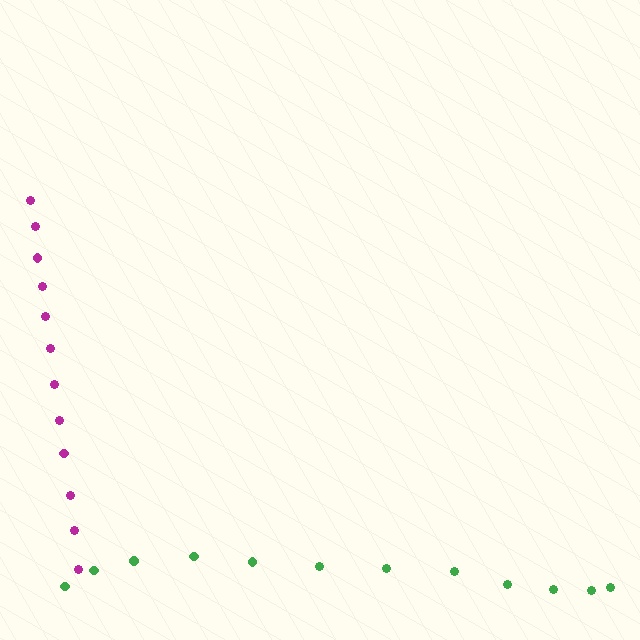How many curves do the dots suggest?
There are 2 distinct paths.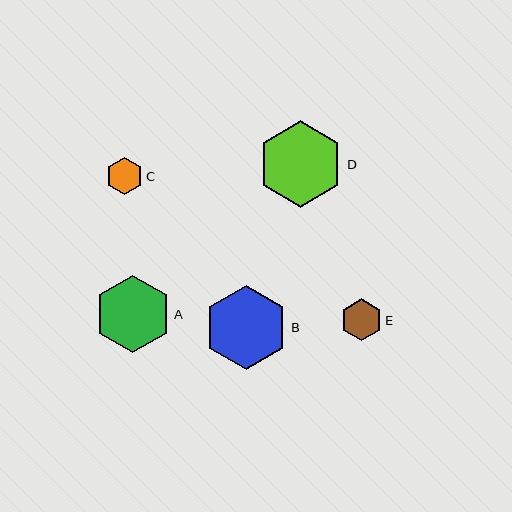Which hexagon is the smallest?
Hexagon C is the smallest with a size of approximately 38 pixels.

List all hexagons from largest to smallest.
From largest to smallest: D, B, A, E, C.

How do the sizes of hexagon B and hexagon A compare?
Hexagon B and hexagon A are approximately the same size.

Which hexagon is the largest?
Hexagon D is the largest with a size of approximately 86 pixels.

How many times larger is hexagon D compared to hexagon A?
Hexagon D is approximately 1.1 times the size of hexagon A.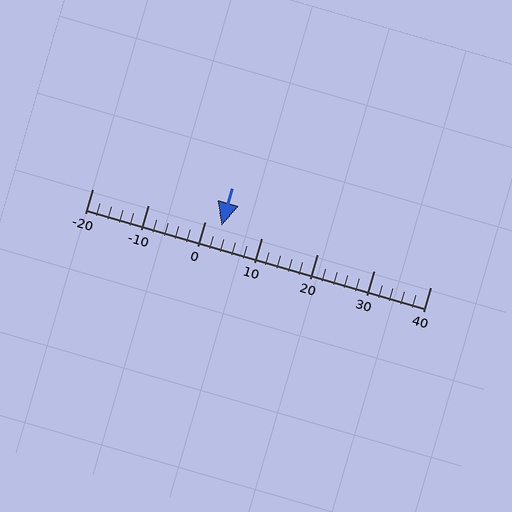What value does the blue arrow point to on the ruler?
The blue arrow points to approximately 3.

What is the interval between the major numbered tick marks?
The major tick marks are spaced 10 units apart.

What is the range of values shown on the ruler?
The ruler shows values from -20 to 40.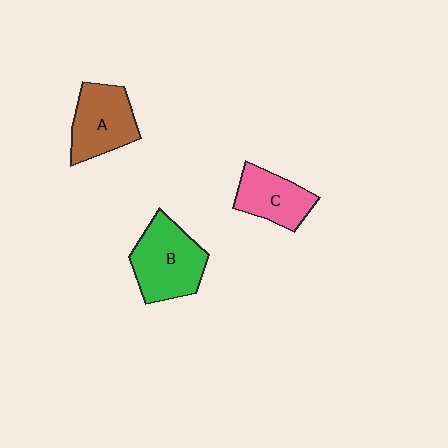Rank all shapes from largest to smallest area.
From largest to smallest: B (green), A (brown), C (pink).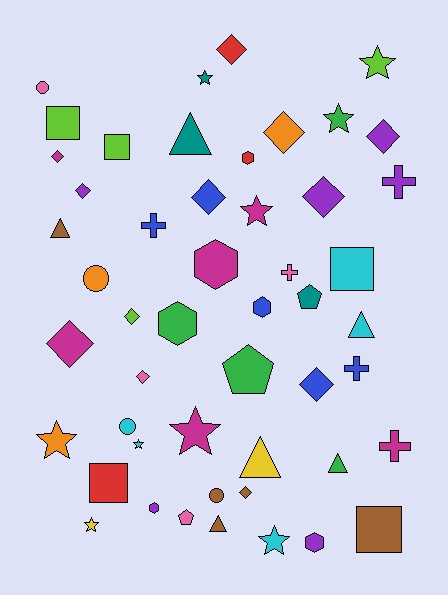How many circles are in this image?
There are 4 circles.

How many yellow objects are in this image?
There are 2 yellow objects.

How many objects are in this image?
There are 50 objects.